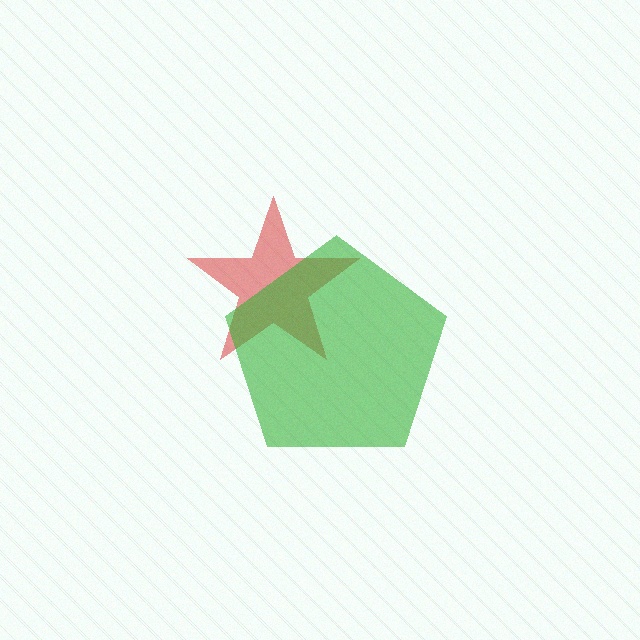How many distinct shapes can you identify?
There are 2 distinct shapes: a red star, a green pentagon.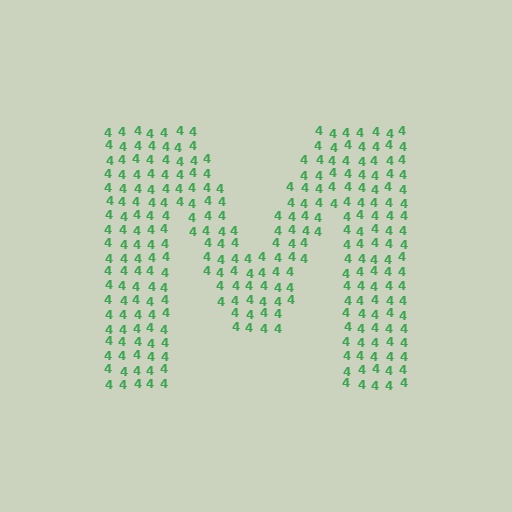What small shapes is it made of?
It is made of small digit 4's.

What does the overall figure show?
The overall figure shows the letter M.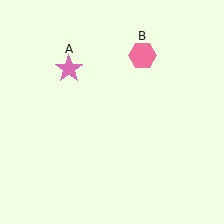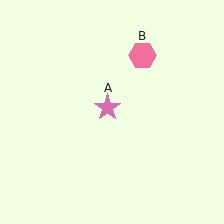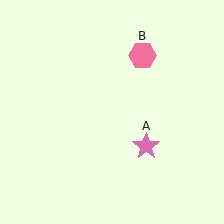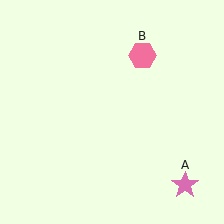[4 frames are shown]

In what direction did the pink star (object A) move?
The pink star (object A) moved down and to the right.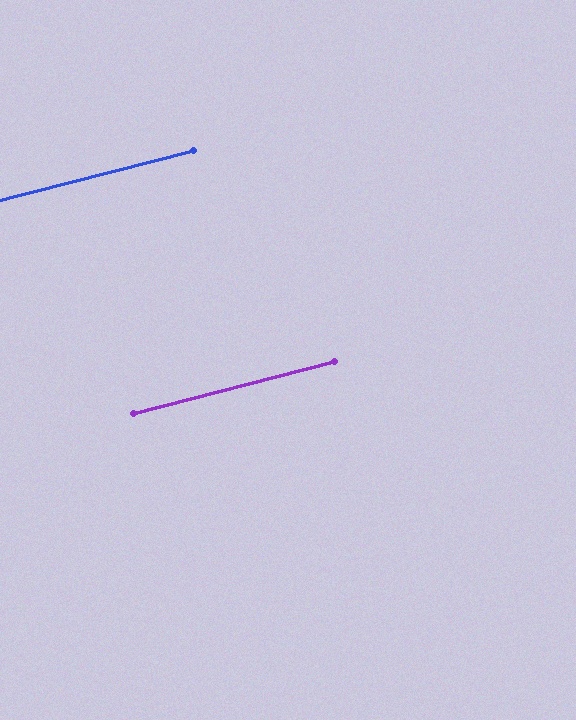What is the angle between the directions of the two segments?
Approximately 0 degrees.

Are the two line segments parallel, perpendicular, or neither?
Parallel — their directions differ by only 0.1°.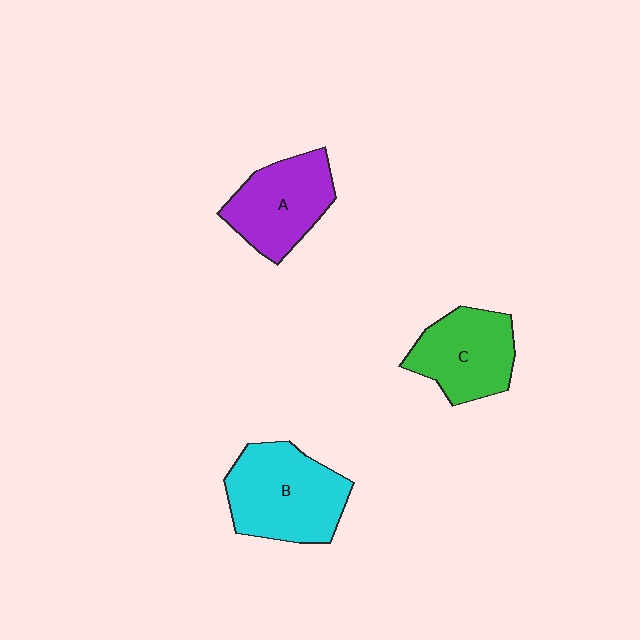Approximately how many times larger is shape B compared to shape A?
Approximately 1.2 times.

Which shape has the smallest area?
Shape C (green).